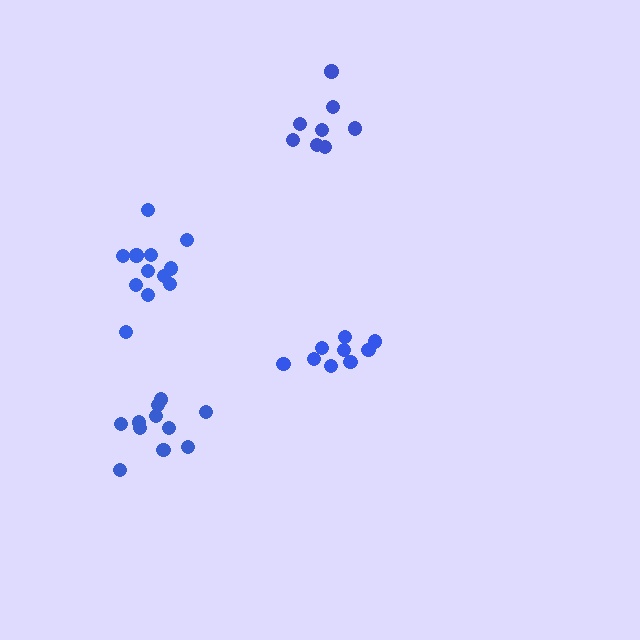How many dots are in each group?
Group 1: 11 dots, Group 2: 8 dots, Group 3: 12 dots, Group 4: 9 dots (40 total).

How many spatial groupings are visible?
There are 4 spatial groupings.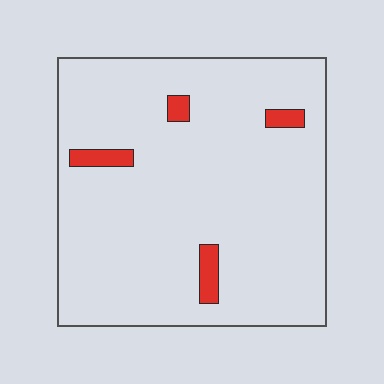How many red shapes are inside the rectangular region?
4.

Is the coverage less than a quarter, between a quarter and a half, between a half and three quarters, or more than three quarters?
Less than a quarter.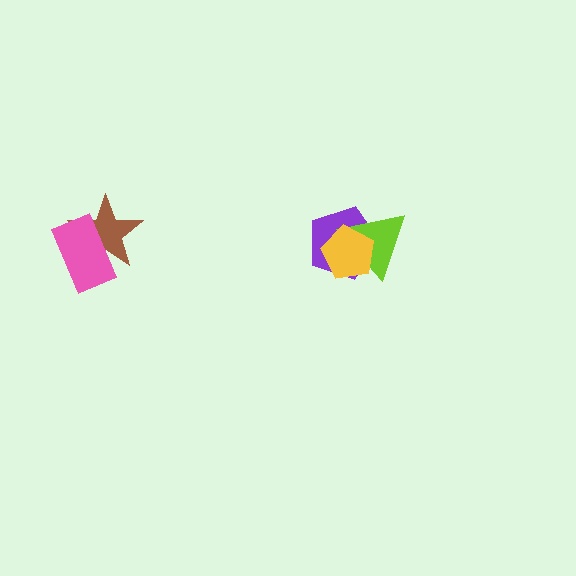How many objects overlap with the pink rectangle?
1 object overlaps with the pink rectangle.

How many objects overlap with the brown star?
1 object overlaps with the brown star.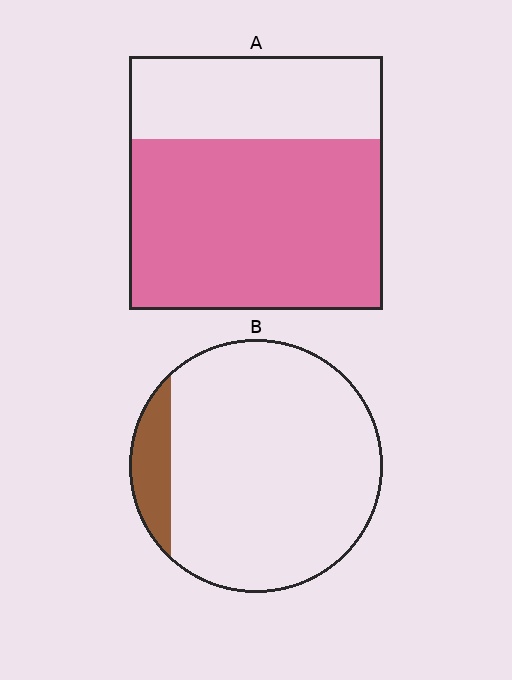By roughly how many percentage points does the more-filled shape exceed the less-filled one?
By roughly 55 percentage points (A over B).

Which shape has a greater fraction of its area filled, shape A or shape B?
Shape A.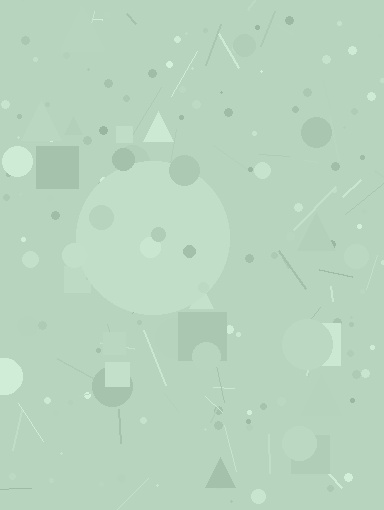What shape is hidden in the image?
A circle is hidden in the image.